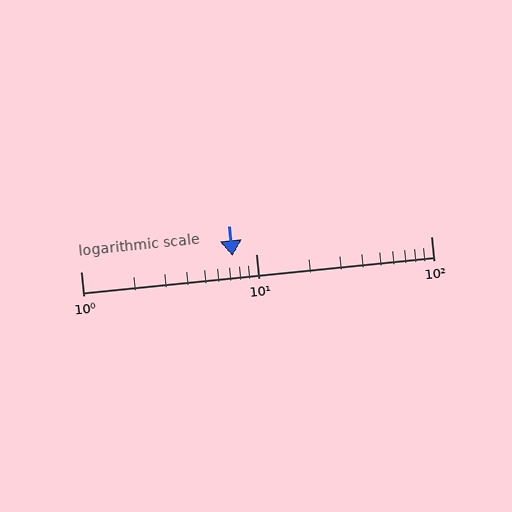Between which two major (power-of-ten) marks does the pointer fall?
The pointer is between 1 and 10.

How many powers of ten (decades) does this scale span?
The scale spans 2 decades, from 1 to 100.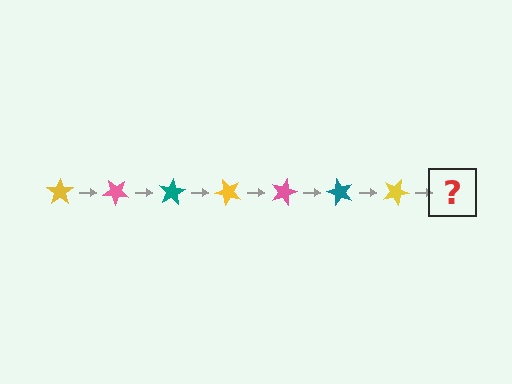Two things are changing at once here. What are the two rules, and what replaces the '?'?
The two rules are that it rotates 40 degrees each step and the color cycles through yellow, pink, and teal. The '?' should be a pink star, rotated 280 degrees from the start.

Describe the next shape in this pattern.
It should be a pink star, rotated 280 degrees from the start.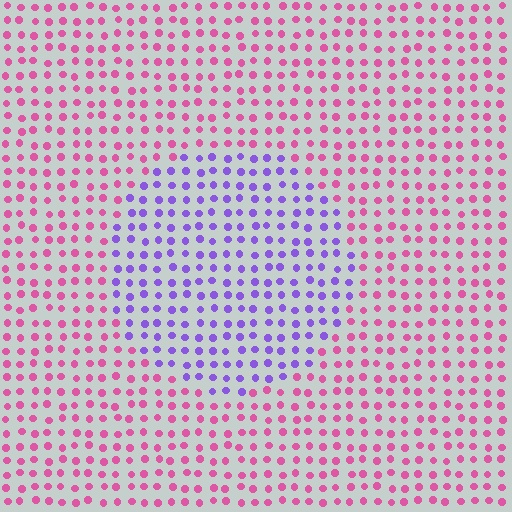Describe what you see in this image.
The image is filled with small pink elements in a uniform arrangement. A circle-shaped region is visible where the elements are tinted to a slightly different hue, forming a subtle color boundary.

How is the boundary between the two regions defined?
The boundary is defined purely by a slight shift in hue (about 63 degrees). Spacing, size, and orientation are identical on both sides.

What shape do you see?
I see a circle.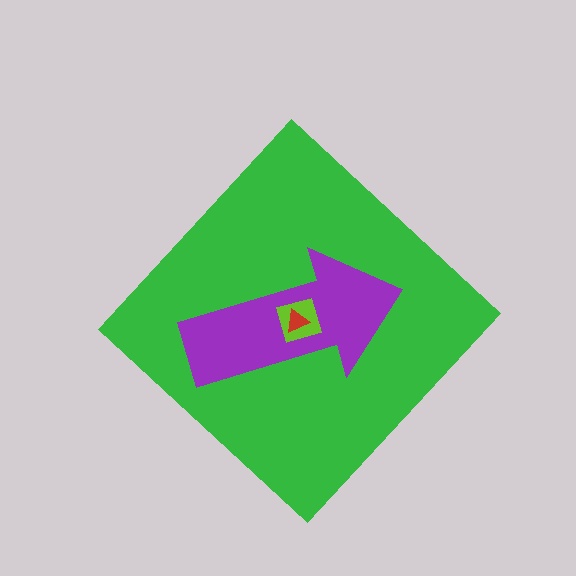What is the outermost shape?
The green diamond.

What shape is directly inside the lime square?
The red triangle.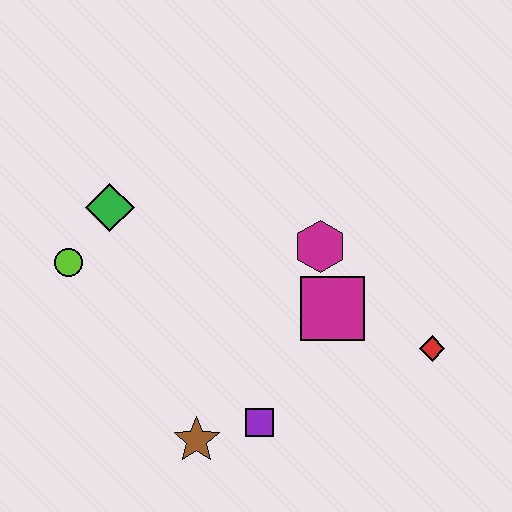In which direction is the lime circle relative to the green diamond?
The lime circle is below the green diamond.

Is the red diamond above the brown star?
Yes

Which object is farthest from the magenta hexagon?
The lime circle is farthest from the magenta hexagon.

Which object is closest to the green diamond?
The lime circle is closest to the green diamond.